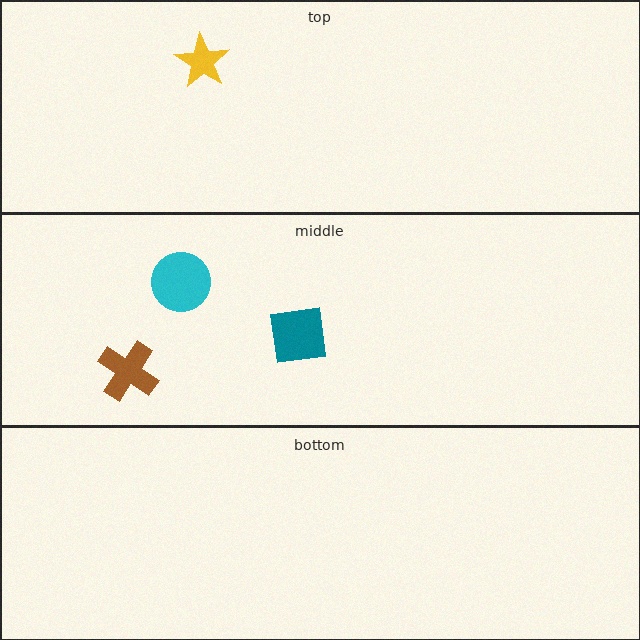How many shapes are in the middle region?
3.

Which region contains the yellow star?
The top region.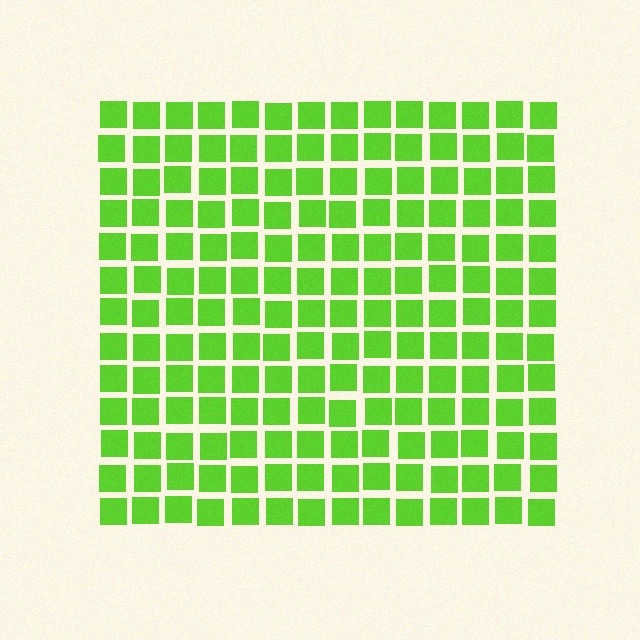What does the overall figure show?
The overall figure shows a square.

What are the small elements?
The small elements are squares.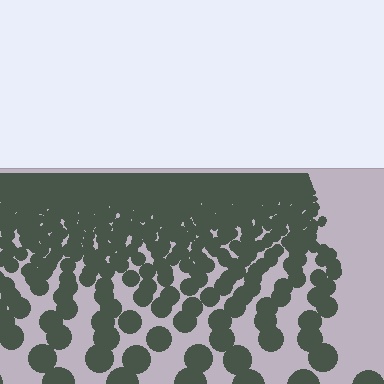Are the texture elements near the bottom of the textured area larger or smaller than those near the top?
Larger. Near the bottom, elements are closer to the viewer and appear at a bigger on-screen size.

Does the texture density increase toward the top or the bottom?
Density increases toward the top.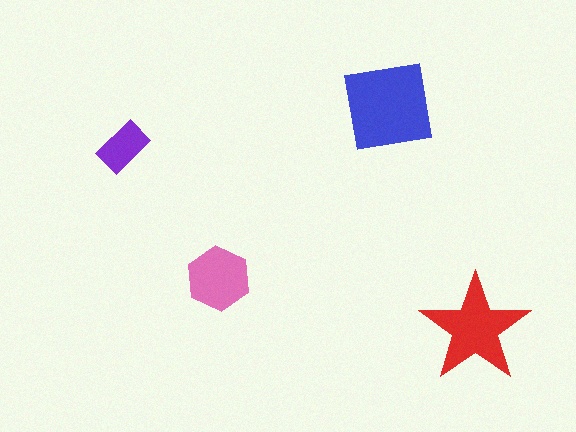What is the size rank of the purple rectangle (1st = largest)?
4th.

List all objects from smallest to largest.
The purple rectangle, the pink hexagon, the red star, the blue square.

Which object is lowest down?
The red star is bottommost.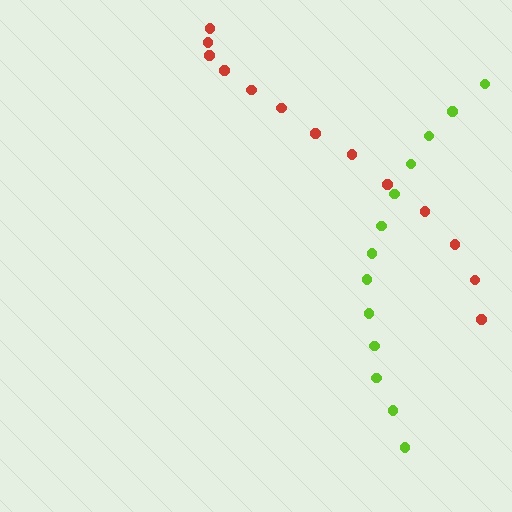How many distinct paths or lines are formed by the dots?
There are 2 distinct paths.